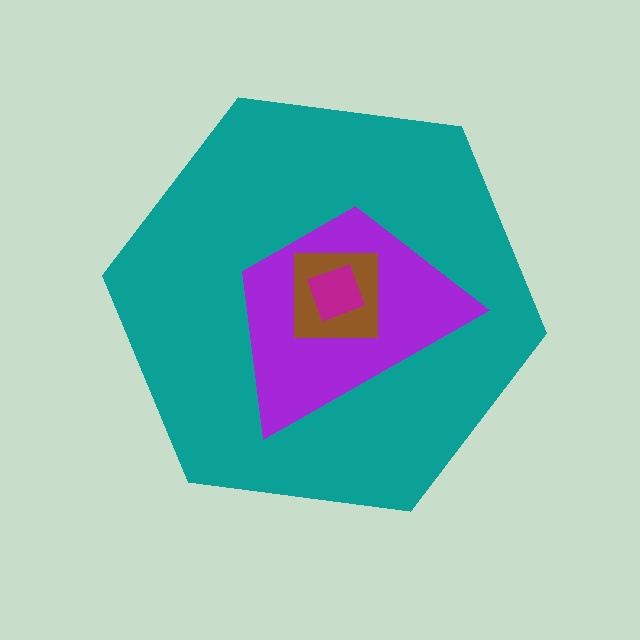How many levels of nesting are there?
4.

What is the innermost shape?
The magenta diamond.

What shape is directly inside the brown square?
The magenta diamond.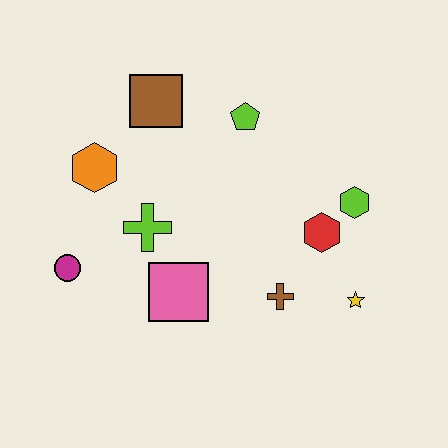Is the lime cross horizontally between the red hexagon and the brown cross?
No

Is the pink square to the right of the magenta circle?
Yes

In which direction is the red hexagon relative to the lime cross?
The red hexagon is to the right of the lime cross.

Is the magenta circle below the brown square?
Yes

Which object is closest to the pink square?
The lime cross is closest to the pink square.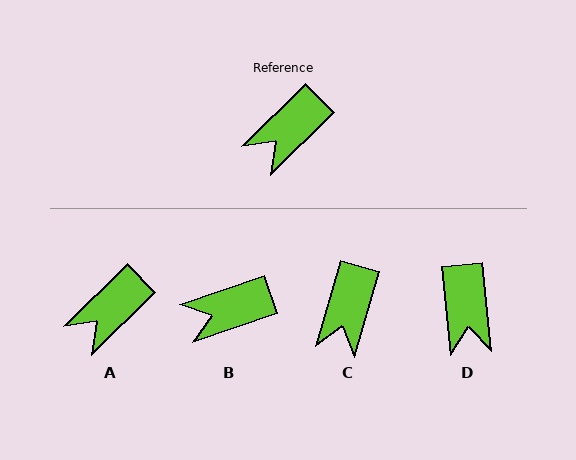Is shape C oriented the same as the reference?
No, it is off by about 29 degrees.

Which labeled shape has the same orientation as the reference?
A.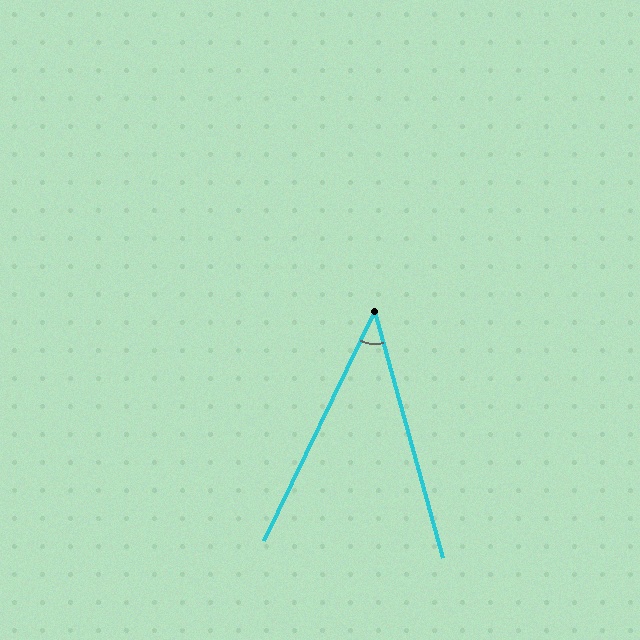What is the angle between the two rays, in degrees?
Approximately 41 degrees.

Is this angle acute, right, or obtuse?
It is acute.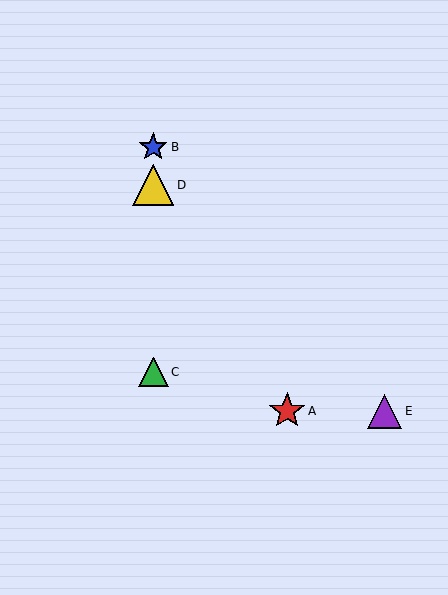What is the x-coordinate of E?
Object E is at x≈385.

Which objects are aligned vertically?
Objects B, C, D are aligned vertically.